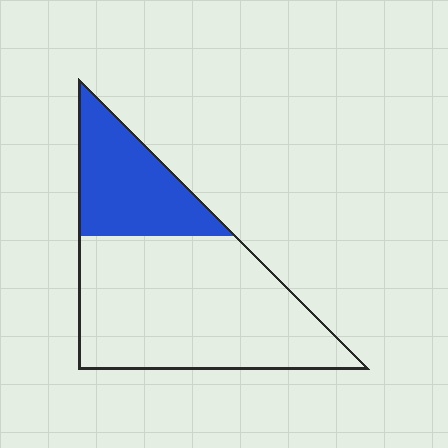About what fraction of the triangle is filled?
About one third (1/3).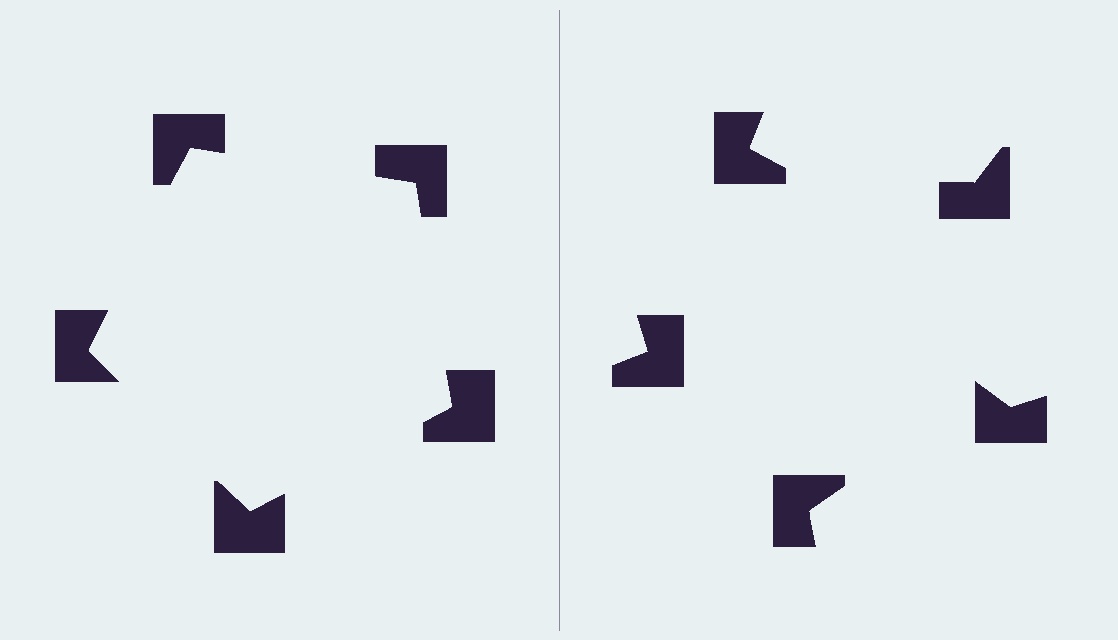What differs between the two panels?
The notched squares are positioned identically on both sides; only the wedge orientations differ. On the left they align to a pentagon; on the right they are misaligned.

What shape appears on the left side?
An illusory pentagon.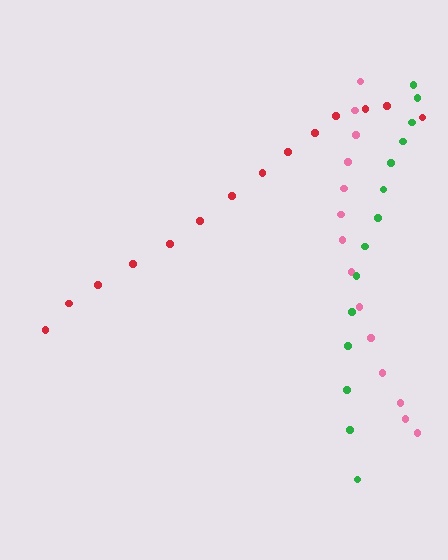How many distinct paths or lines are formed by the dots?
There are 3 distinct paths.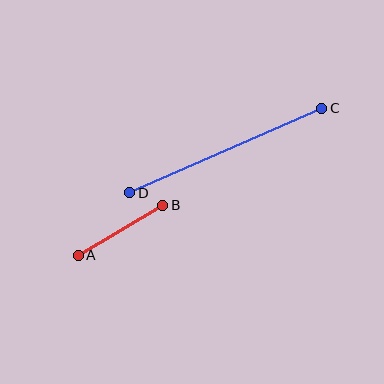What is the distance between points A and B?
The distance is approximately 98 pixels.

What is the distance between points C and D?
The distance is approximately 210 pixels.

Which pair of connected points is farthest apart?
Points C and D are farthest apart.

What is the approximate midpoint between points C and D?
The midpoint is at approximately (226, 150) pixels.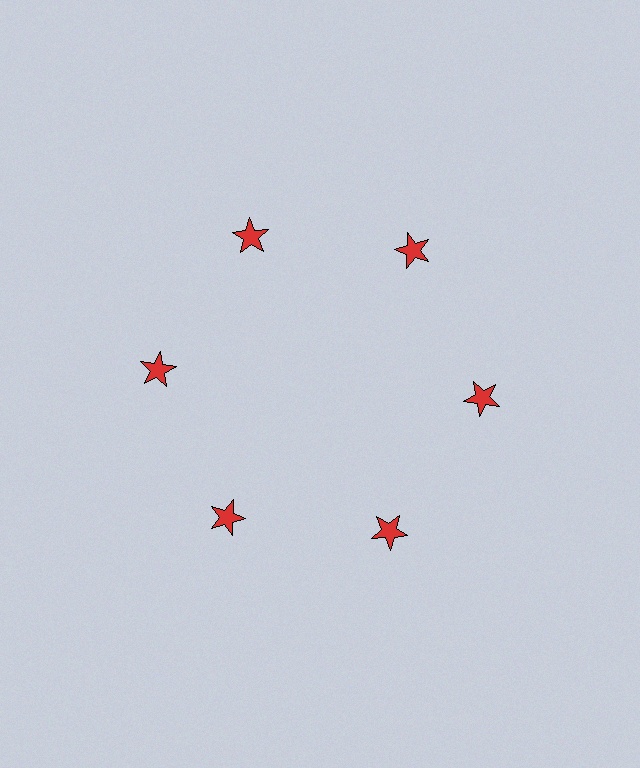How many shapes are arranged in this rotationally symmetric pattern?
There are 6 shapes, arranged in 6 groups of 1.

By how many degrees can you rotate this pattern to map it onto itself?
The pattern maps onto itself every 60 degrees of rotation.